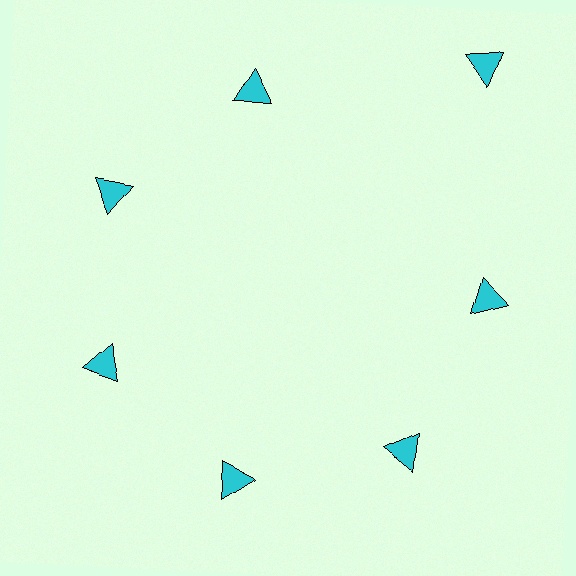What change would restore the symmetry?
The symmetry would be restored by moving it inward, back onto the ring so that all 7 triangles sit at equal angles and equal distance from the center.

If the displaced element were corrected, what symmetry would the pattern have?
It would have 7-fold rotational symmetry — the pattern would map onto itself every 51 degrees.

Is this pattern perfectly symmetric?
No. The 7 cyan triangles are arranged in a ring, but one element near the 1 o'clock position is pushed outward from the center, breaking the 7-fold rotational symmetry.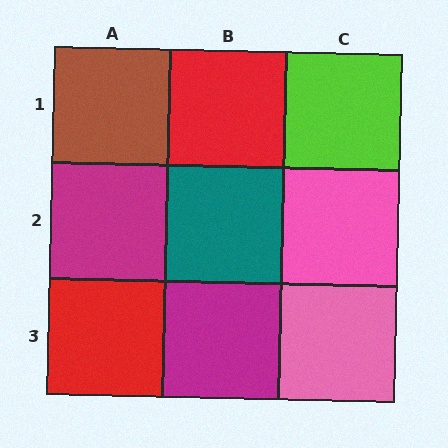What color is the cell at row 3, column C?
Pink.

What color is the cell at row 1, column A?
Brown.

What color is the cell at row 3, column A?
Red.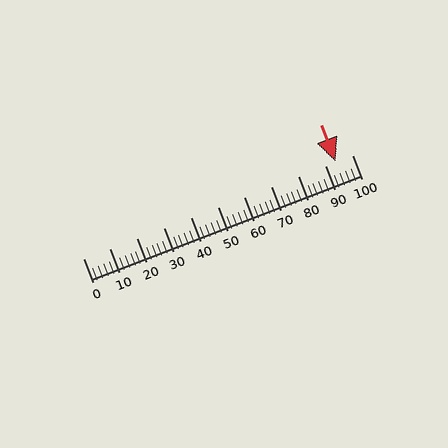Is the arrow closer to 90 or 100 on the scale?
The arrow is closer to 90.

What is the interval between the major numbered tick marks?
The major tick marks are spaced 10 units apart.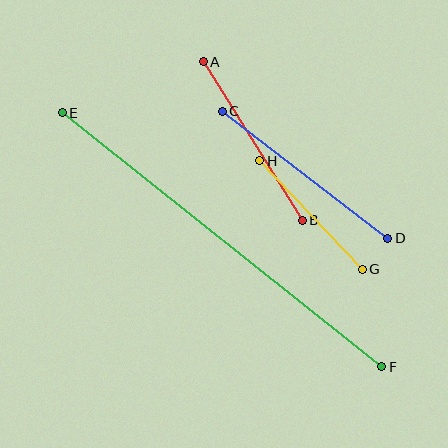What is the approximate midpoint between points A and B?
The midpoint is at approximately (253, 141) pixels.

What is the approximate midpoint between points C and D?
The midpoint is at approximately (305, 175) pixels.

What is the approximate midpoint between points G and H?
The midpoint is at approximately (311, 215) pixels.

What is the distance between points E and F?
The distance is approximately 409 pixels.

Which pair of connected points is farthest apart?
Points E and F are farthest apart.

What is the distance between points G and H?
The distance is approximately 149 pixels.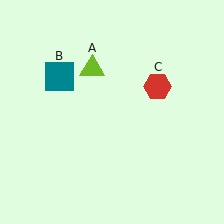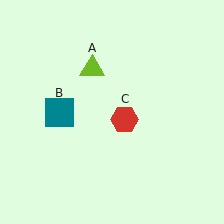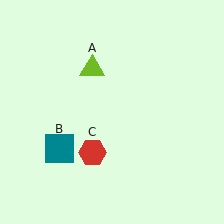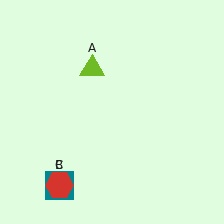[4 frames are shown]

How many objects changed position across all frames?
2 objects changed position: teal square (object B), red hexagon (object C).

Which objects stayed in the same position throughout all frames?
Lime triangle (object A) remained stationary.